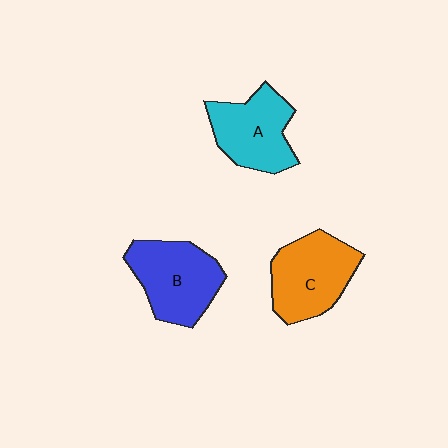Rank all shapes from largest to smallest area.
From largest to smallest: B (blue), C (orange), A (cyan).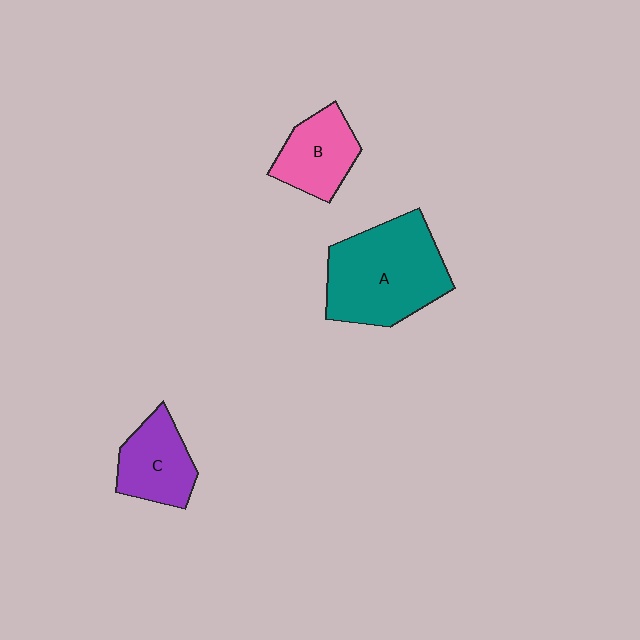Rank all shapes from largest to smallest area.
From largest to smallest: A (teal), C (purple), B (pink).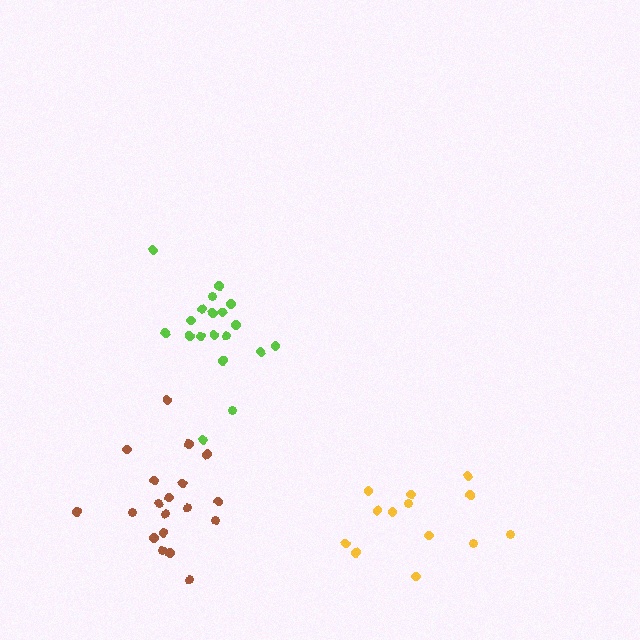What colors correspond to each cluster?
The clusters are colored: lime, yellow, brown.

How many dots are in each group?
Group 1: 19 dots, Group 2: 13 dots, Group 3: 19 dots (51 total).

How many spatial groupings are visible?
There are 3 spatial groupings.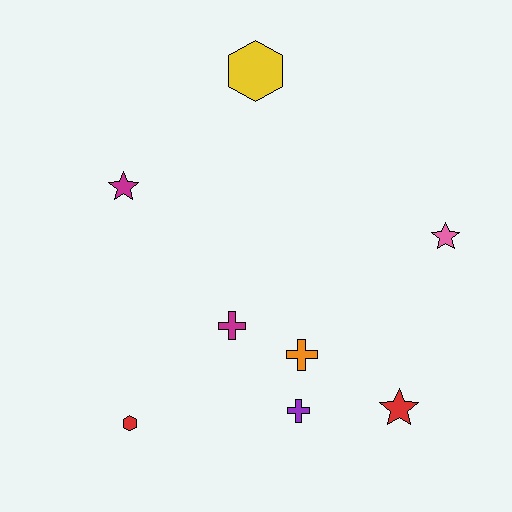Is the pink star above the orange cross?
Yes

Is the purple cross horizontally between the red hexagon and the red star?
Yes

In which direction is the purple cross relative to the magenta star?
The purple cross is below the magenta star.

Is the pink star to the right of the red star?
Yes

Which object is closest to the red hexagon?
The magenta cross is closest to the red hexagon.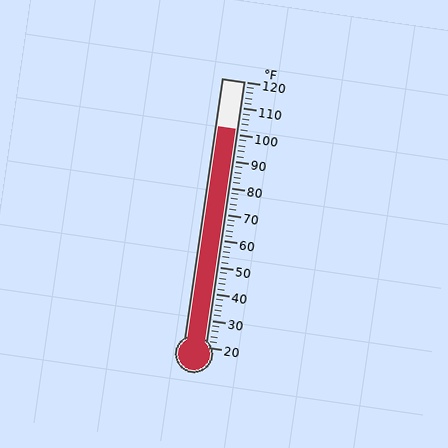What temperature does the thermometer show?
The thermometer shows approximately 102°F.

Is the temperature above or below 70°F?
The temperature is above 70°F.